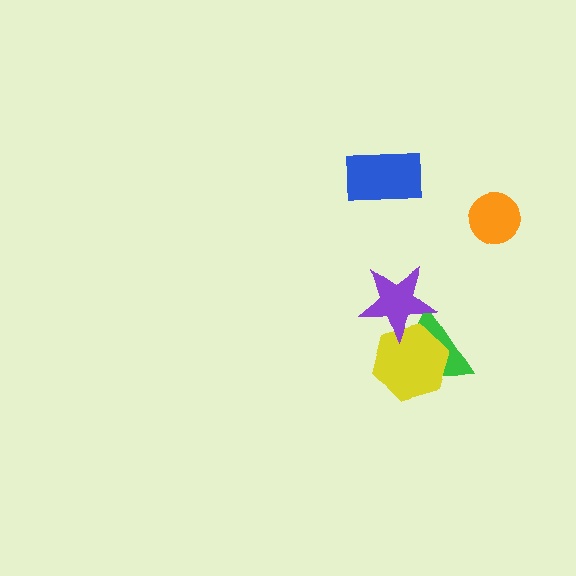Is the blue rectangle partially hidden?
No, no other shape covers it.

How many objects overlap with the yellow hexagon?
2 objects overlap with the yellow hexagon.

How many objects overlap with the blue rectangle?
0 objects overlap with the blue rectangle.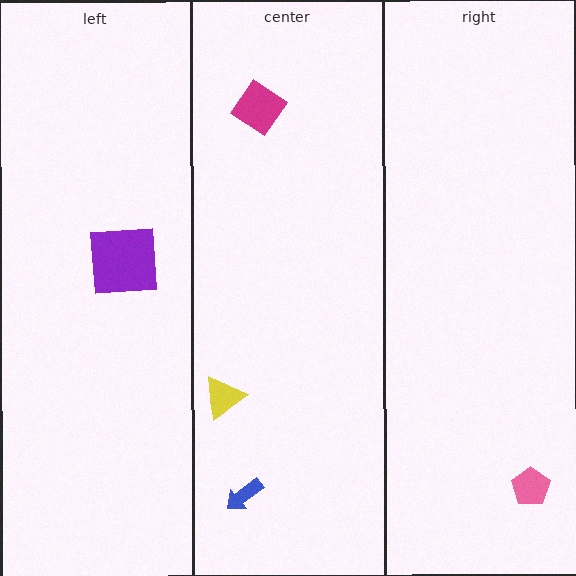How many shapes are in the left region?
1.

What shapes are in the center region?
The magenta diamond, the blue arrow, the yellow triangle.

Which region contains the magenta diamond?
The center region.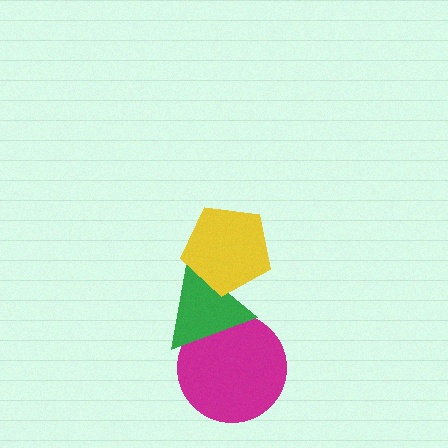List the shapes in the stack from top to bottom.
From top to bottom: the yellow pentagon, the green triangle, the magenta circle.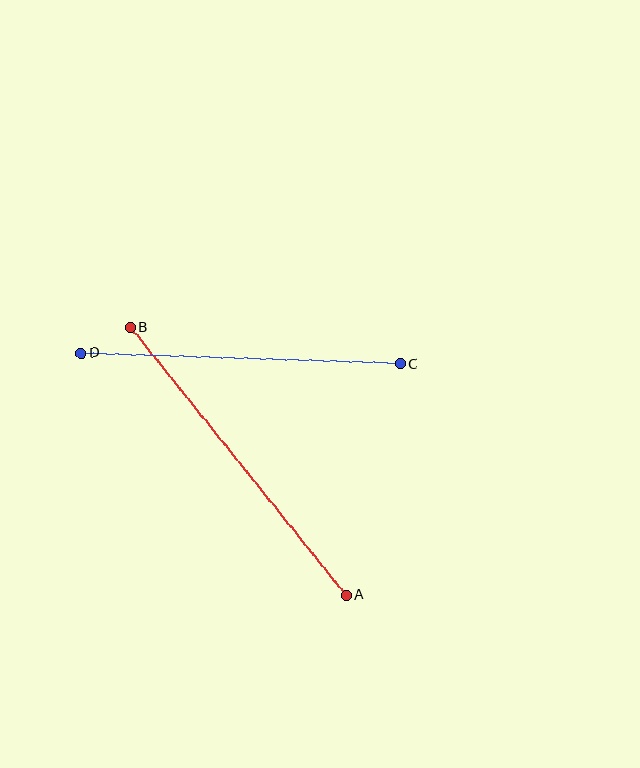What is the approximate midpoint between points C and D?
The midpoint is at approximately (241, 359) pixels.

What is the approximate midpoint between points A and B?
The midpoint is at approximately (238, 462) pixels.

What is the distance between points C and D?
The distance is approximately 320 pixels.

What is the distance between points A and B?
The distance is approximately 344 pixels.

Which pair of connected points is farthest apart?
Points A and B are farthest apart.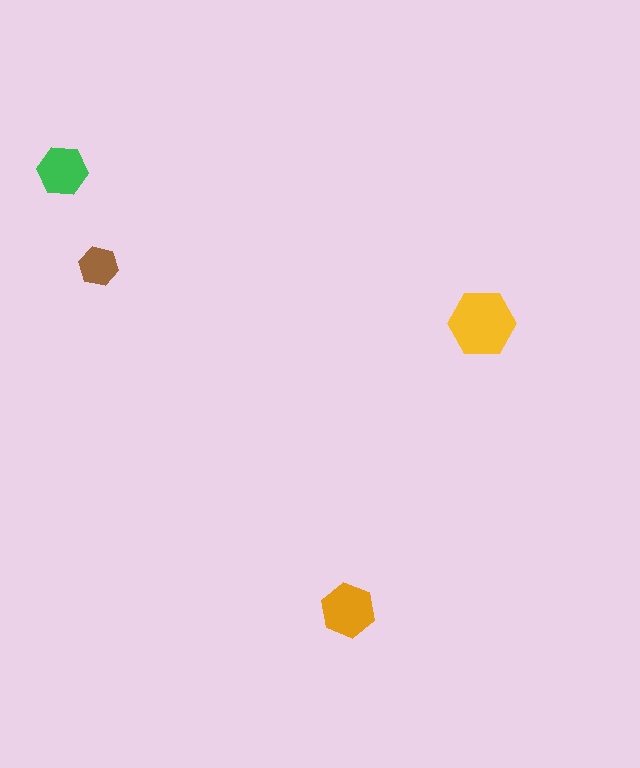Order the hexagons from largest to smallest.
the yellow one, the orange one, the green one, the brown one.